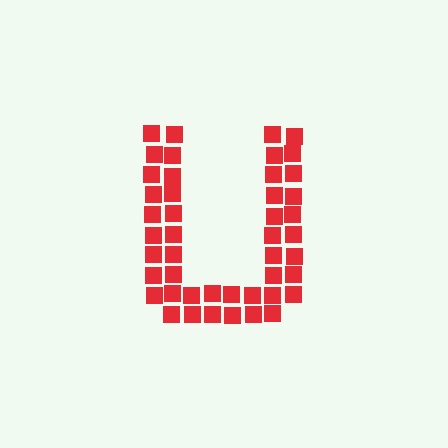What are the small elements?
The small elements are squares.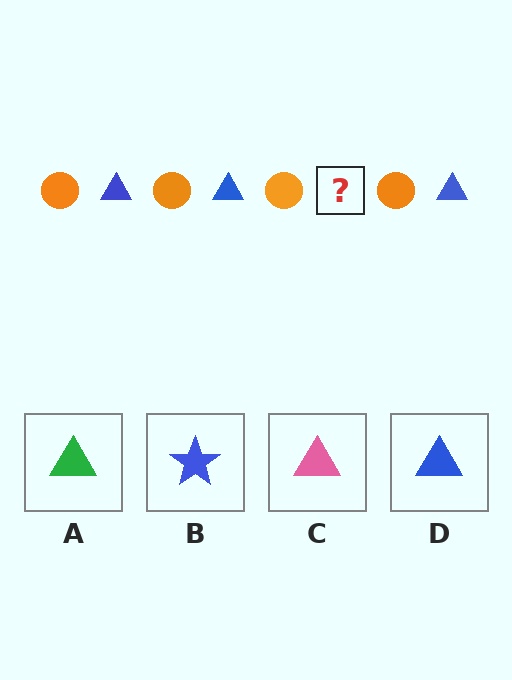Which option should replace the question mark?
Option D.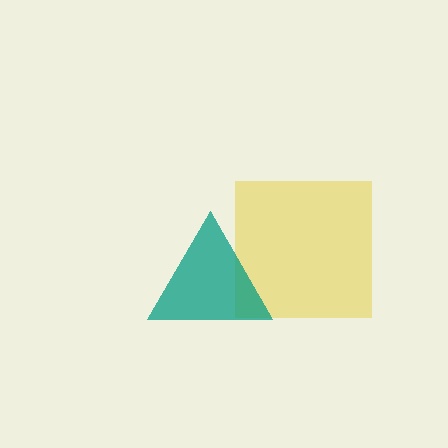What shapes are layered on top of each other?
The layered shapes are: a yellow square, a teal triangle.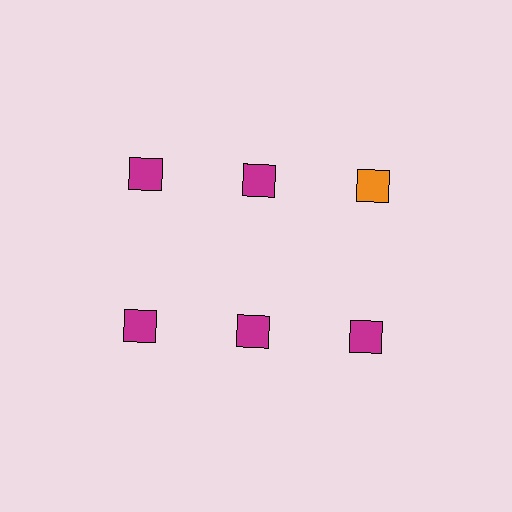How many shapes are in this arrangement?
There are 6 shapes arranged in a grid pattern.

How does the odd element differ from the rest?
It has a different color: orange instead of magenta.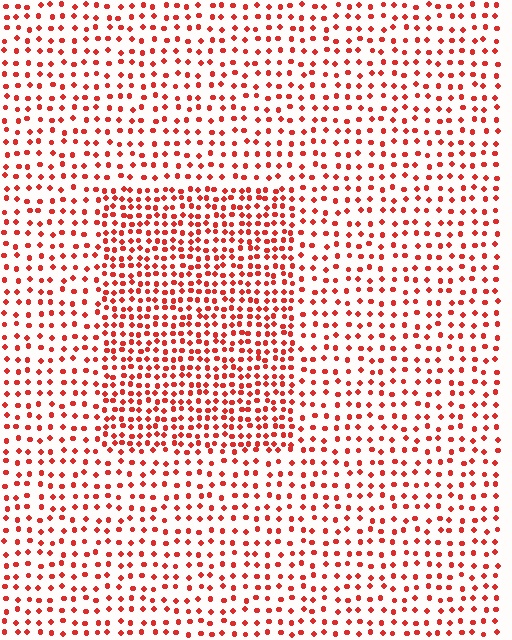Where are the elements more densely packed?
The elements are more densely packed inside the rectangle boundary.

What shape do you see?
I see a rectangle.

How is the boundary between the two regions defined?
The boundary is defined by a change in element density (approximately 1.8x ratio). All elements are the same color, size, and shape.